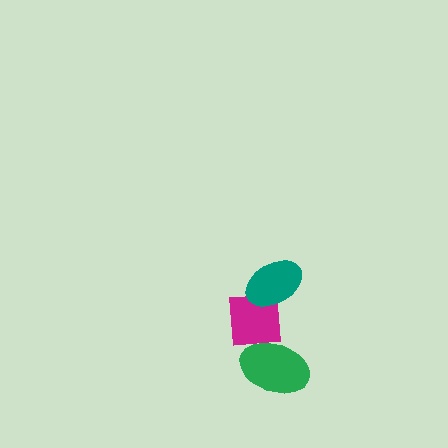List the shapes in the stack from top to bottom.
From top to bottom: the teal ellipse, the magenta square, the green ellipse.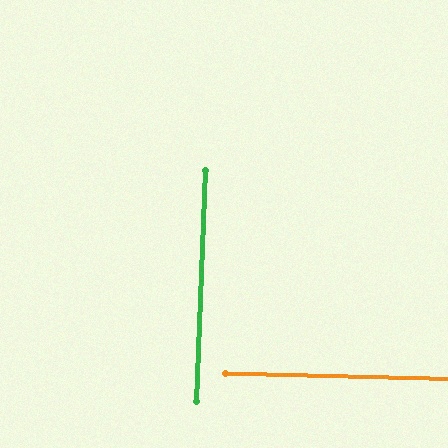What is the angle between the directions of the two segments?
Approximately 89 degrees.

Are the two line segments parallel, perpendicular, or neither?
Perpendicular — they meet at approximately 89°.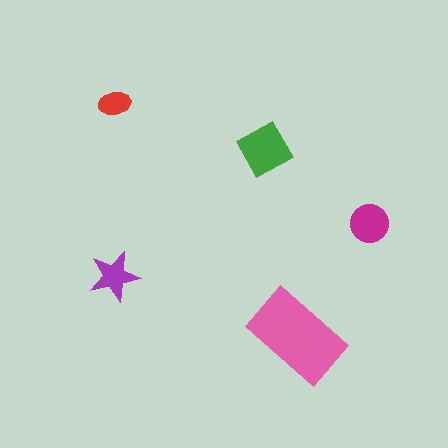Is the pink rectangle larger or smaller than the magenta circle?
Larger.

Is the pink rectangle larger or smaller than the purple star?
Larger.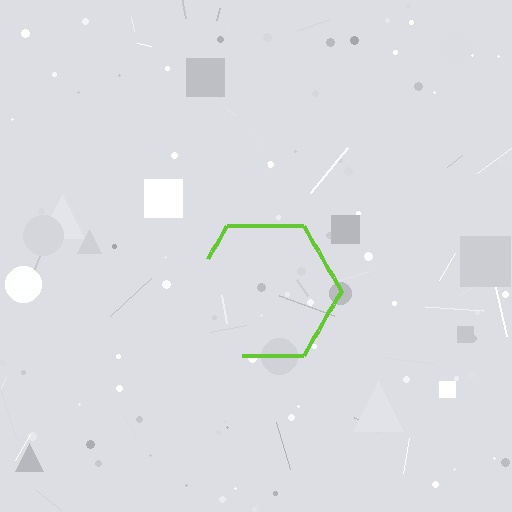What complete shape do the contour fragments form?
The contour fragments form a hexagon.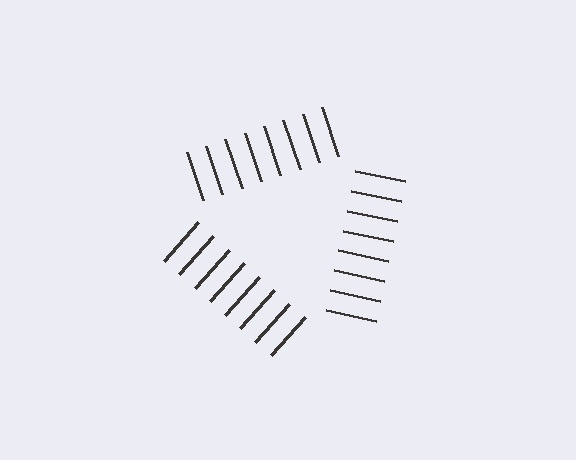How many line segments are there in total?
24 — 8 along each of the 3 edges.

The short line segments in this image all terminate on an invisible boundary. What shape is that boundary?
An illusory triangle — the line segments terminate on its edges but no continuous stroke is drawn.